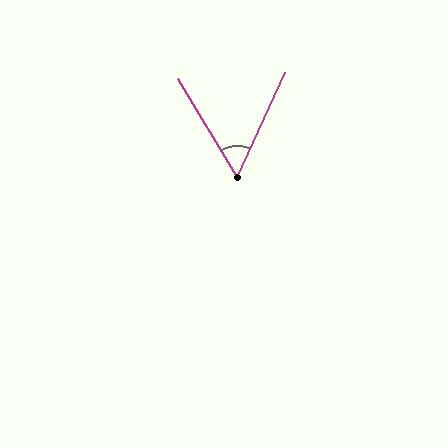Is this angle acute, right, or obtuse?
It is acute.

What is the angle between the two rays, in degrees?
Approximately 55 degrees.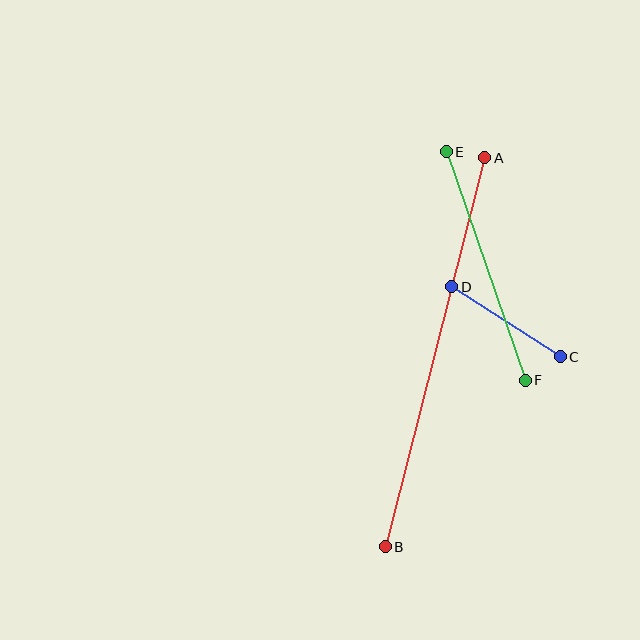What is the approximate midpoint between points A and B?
The midpoint is at approximately (435, 352) pixels.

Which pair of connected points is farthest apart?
Points A and B are farthest apart.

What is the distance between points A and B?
The distance is approximately 402 pixels.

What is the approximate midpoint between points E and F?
The midpoint is at approximately (486, 266) pixels.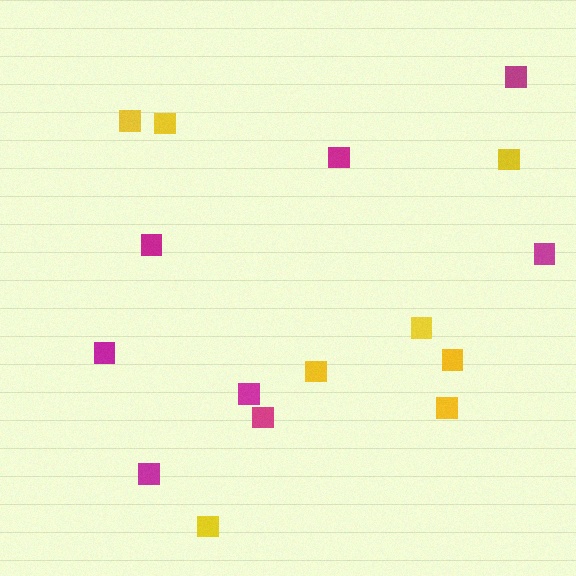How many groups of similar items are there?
There are 2 groups: one group of magenta squares (8) and one group of yellow squares (8).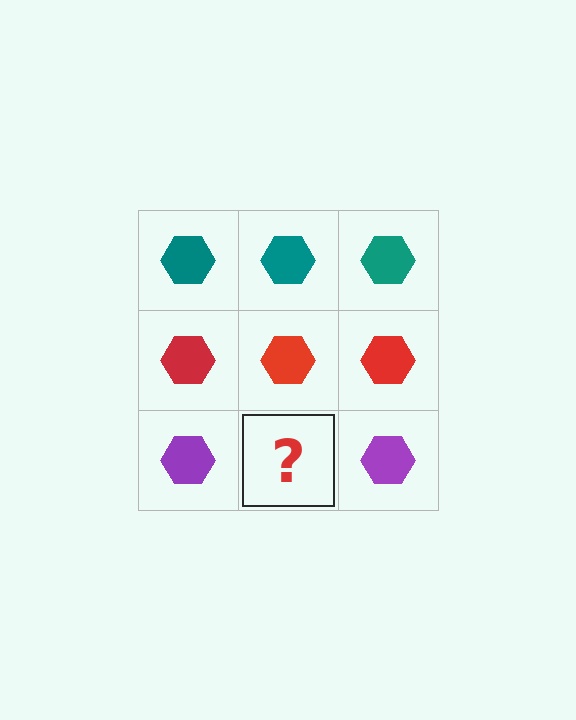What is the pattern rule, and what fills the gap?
The rule is that each row has a consistent color. The gap should be filled with a purple hexagon.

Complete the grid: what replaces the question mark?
The question mark should be replaced with a purple hexagon.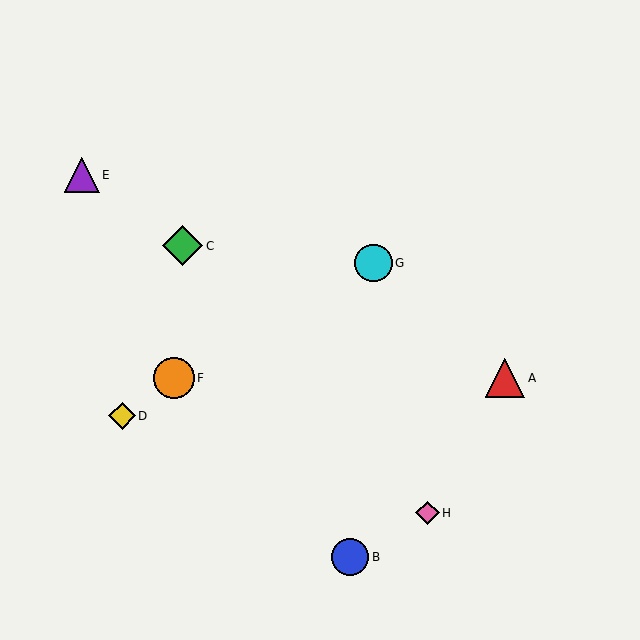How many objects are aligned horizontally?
2 objects (A, F) are aligned horizontally.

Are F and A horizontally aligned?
Yes, both are at y≈378.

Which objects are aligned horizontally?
Objects A, F are aligned horizontally.